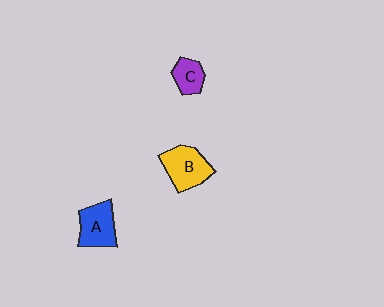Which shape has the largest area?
Shape B (yellow).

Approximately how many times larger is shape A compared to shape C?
Approximately 1.5 times.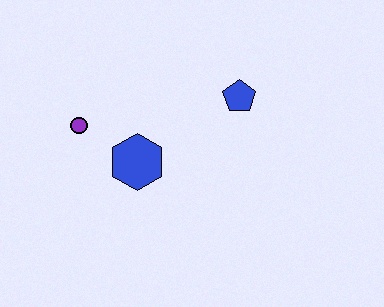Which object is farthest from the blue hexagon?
The blue pentagon is farthest from the blue hexagon.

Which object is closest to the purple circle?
The blue hexagon is closest to the purple circle.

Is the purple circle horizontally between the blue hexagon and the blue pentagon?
No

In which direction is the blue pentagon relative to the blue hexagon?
The blue pentagon is to the right of the blue hexagon.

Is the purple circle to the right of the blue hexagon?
No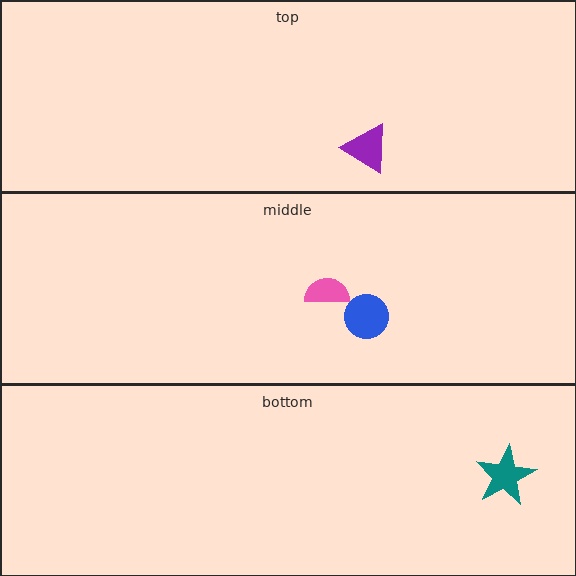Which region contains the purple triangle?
The top region.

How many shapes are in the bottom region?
1.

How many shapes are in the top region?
1.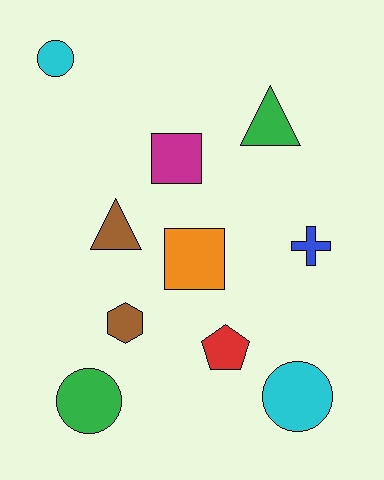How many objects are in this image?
There are 10 objects.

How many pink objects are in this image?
There are no pink objects.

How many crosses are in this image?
There is 1 cross.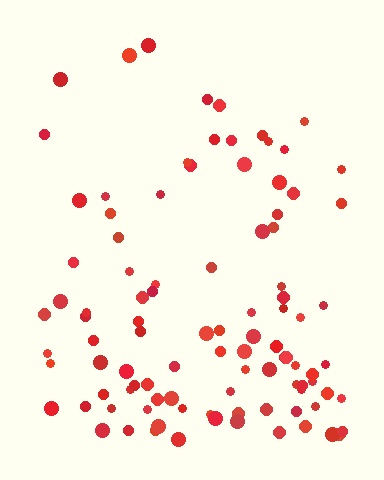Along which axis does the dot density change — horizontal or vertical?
Vertical.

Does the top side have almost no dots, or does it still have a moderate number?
Still a moderate number, just noticeably fewer than the bottom.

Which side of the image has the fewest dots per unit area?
The top.